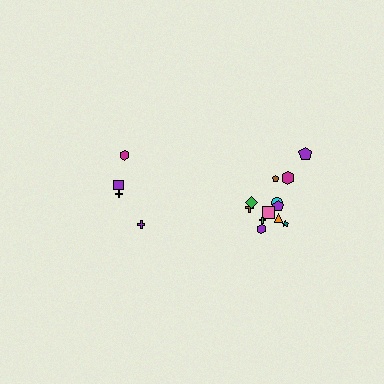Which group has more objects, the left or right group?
The right group.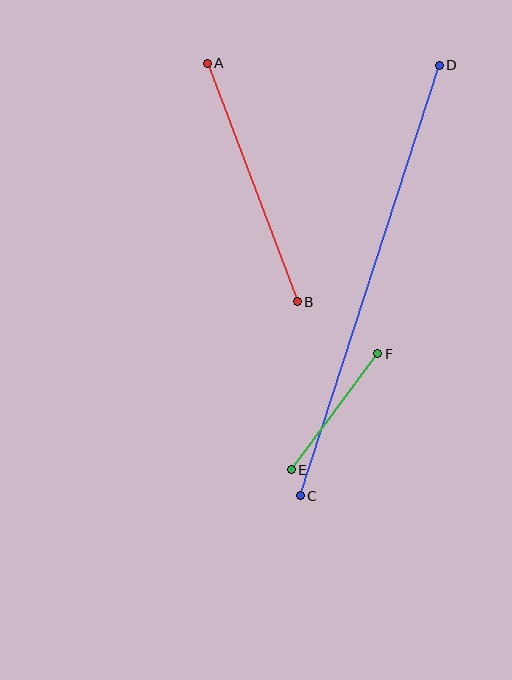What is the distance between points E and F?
The distance is approximately 145 pixels.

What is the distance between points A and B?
The distance is approximately 255 pixels.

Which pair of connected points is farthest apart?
Points C and D are farthest apart.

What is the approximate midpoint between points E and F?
The midpoint is at approximately (334, 412) pixels.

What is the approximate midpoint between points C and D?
The midpoint is at approximately (370, 281) pixels.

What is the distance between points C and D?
The distance is approximately 452 pixels.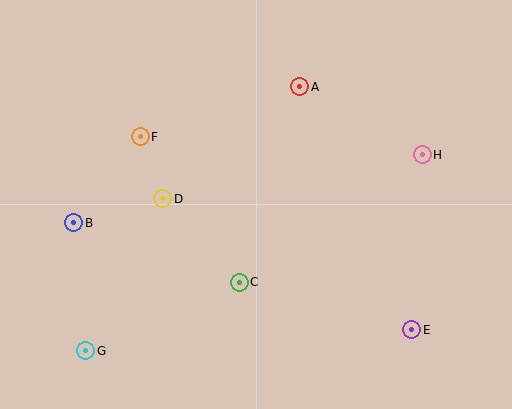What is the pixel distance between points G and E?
The distance between G and E is 327 pixels.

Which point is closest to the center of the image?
Point C at (239, 282) is closest to the center.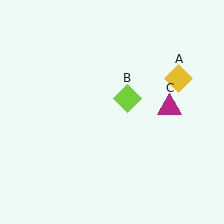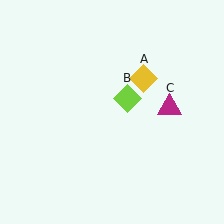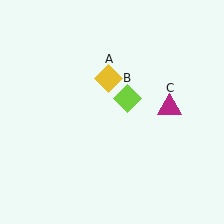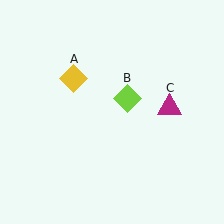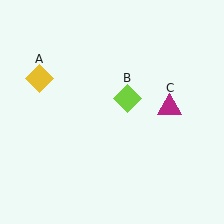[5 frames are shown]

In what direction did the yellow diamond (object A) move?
The yellow diamond (object A) moved left.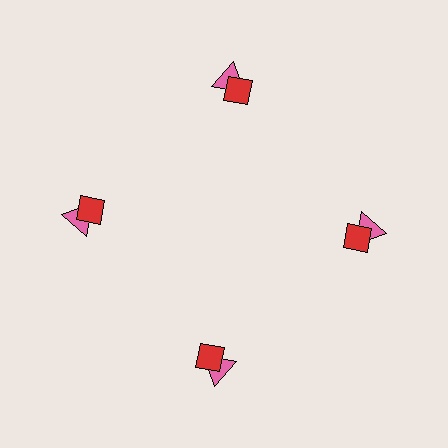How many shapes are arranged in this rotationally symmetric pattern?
There are 8 shapes, arranged in 4 groups of 2.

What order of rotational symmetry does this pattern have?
This pattern has 4-fold rotational symmetry.